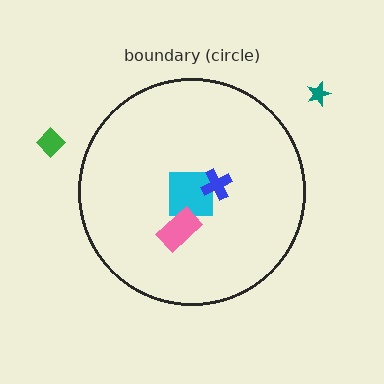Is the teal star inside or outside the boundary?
Outside.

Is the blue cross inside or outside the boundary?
Inside.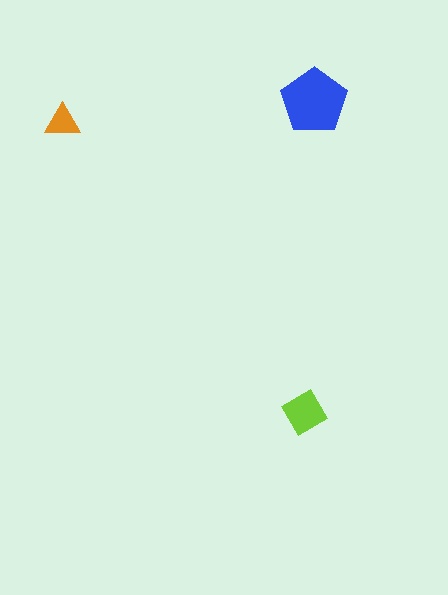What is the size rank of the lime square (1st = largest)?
2nd.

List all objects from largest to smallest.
The blue pentagon, the lime square, the orange triangle.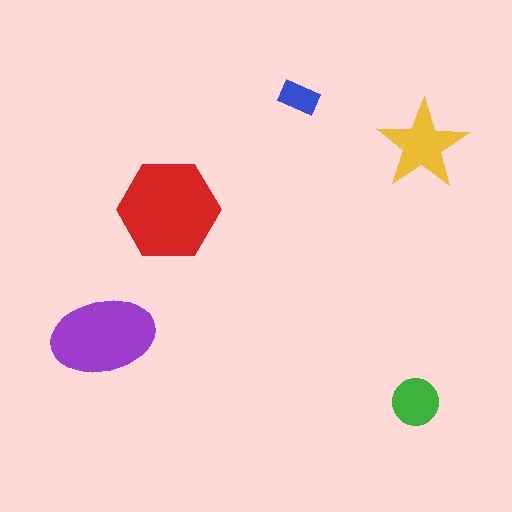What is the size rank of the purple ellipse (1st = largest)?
2nd.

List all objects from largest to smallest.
The red hexagon, the purple ellipse, the yellow star, the green circle, the blue rectangle.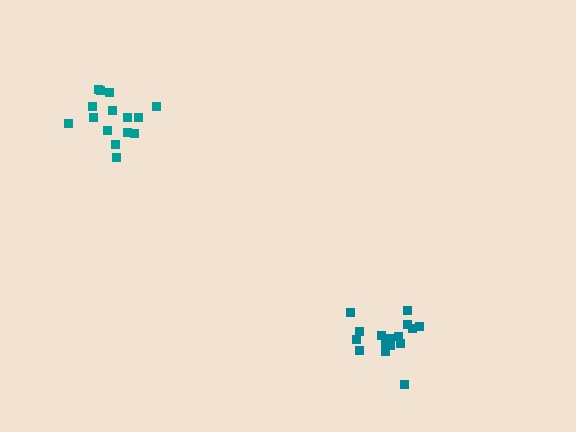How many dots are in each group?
Group 1: 17 dots, Group 2: 15 dots (32 total).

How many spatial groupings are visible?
There are 2 spatial groupings.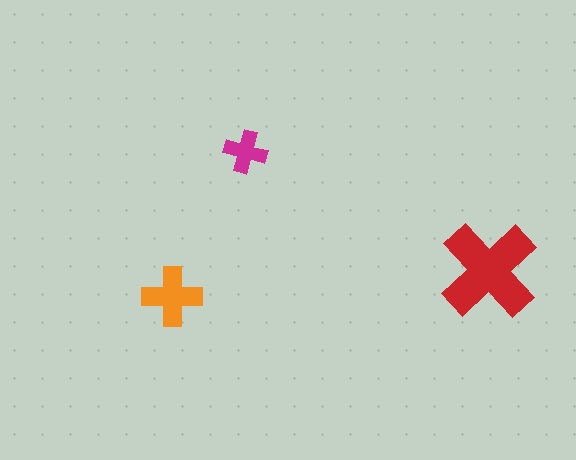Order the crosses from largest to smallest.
the red one, the orange one, the magenta one.